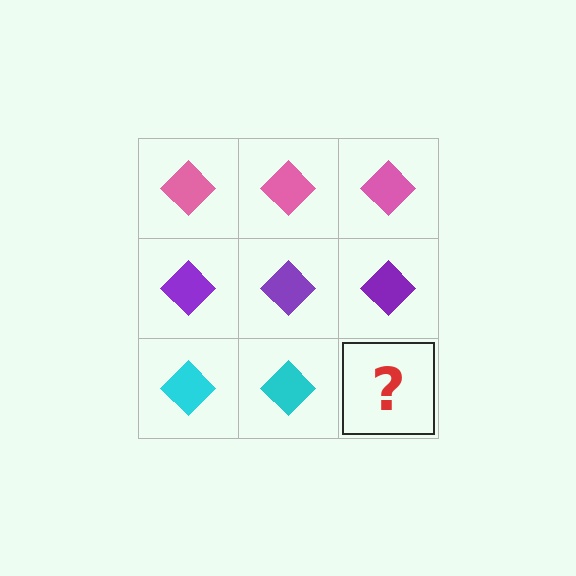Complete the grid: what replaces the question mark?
The question mark should be replaced with a cyan diamond.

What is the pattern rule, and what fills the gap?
The rule is that each row has a consistent color. The gap should be filled with a cyan diamond.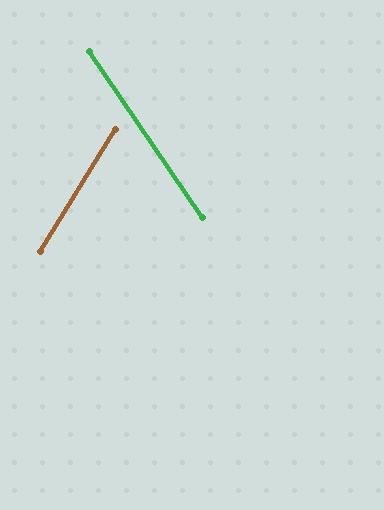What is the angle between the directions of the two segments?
Approximately 66 degrees.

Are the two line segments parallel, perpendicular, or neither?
Neither parallel nor perpendicular — they differ by about 66°.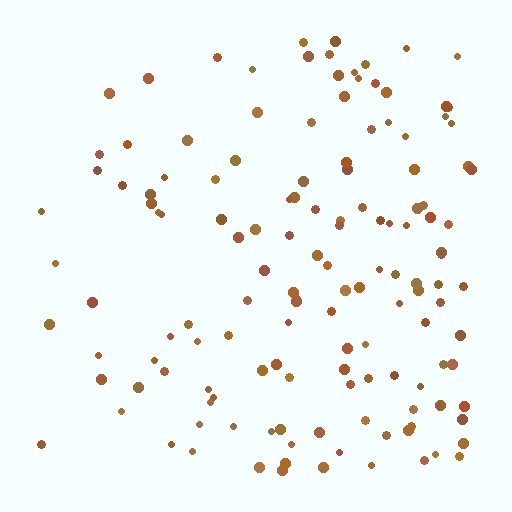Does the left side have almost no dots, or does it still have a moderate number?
Still a moderate number, just noticeably fewer than the right.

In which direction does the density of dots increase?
From left to right, with the right side densest.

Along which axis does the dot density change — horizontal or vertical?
Horizontal.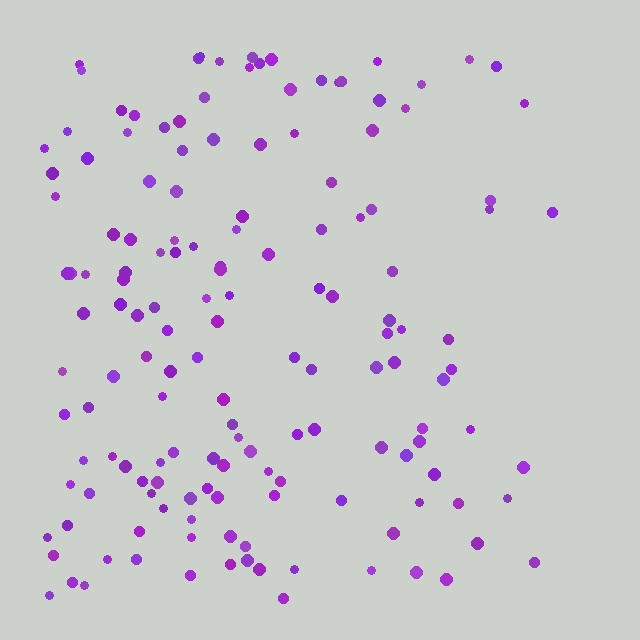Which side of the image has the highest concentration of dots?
The left.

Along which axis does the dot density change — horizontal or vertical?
Horizontal.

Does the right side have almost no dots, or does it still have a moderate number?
Still a moderate number, just noticeably fewer than the left.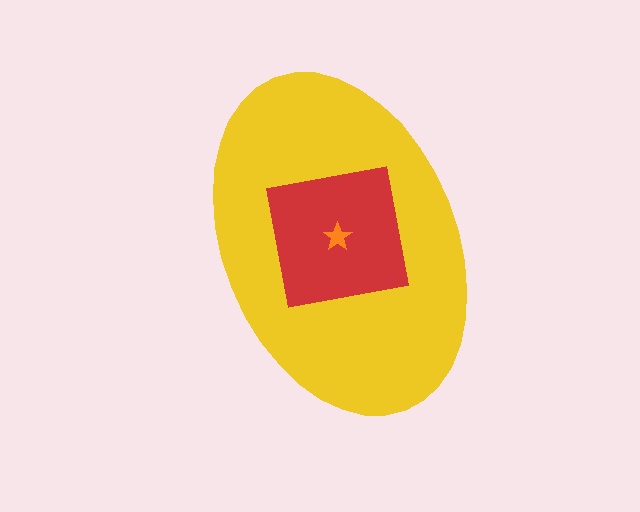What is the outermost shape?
The yellow ellipse.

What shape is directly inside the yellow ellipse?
The red square.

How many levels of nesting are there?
3.